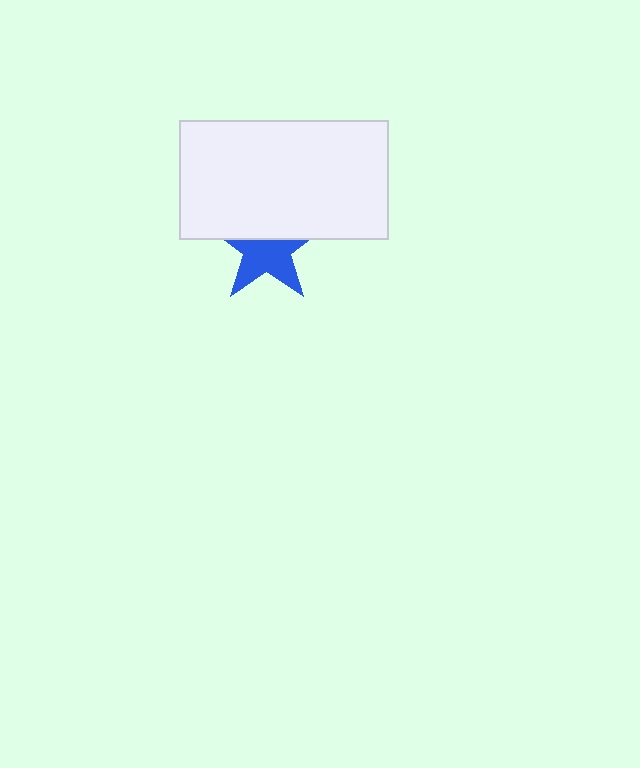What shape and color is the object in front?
The object in front is a white rectangle.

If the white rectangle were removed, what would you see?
You would see the complete blue star.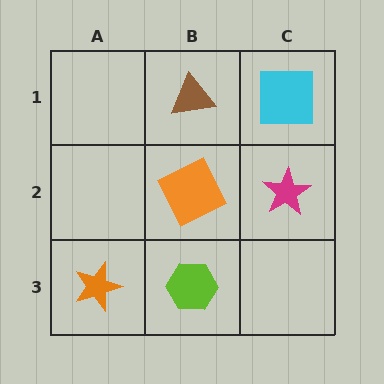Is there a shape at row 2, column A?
No, that cell is empty.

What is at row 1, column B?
A brown triangle.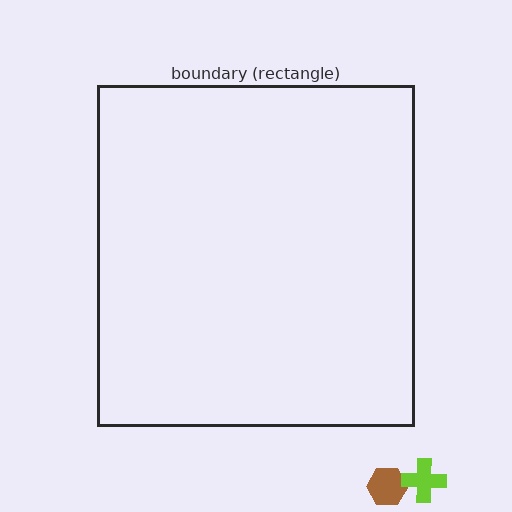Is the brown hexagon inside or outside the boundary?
Outside.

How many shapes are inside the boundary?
0 inside, 2 outside.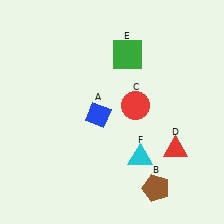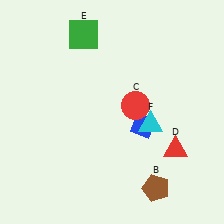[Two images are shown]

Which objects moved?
The objects that moved are: the blue diamond (A), the green square (E), the cyan triangle (F).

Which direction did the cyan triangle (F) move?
The cyan triangle (F) moved up.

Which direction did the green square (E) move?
The green square (E) moved left.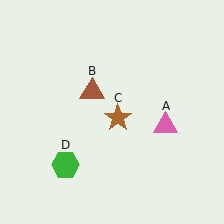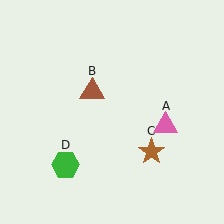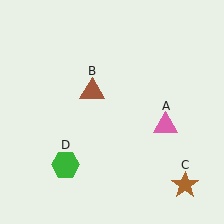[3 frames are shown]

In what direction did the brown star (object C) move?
The brown star (object C) moved down and to the right.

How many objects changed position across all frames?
1 object changed position: brown star (object C).